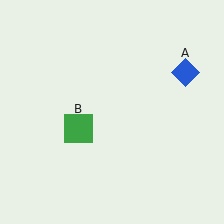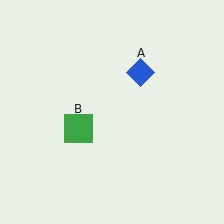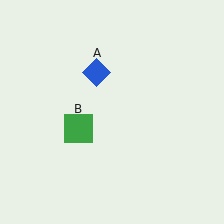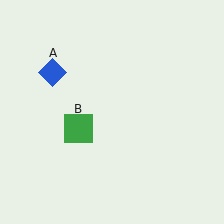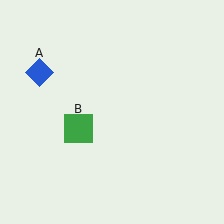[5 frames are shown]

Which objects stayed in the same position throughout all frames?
Green square (object B) remained stationary.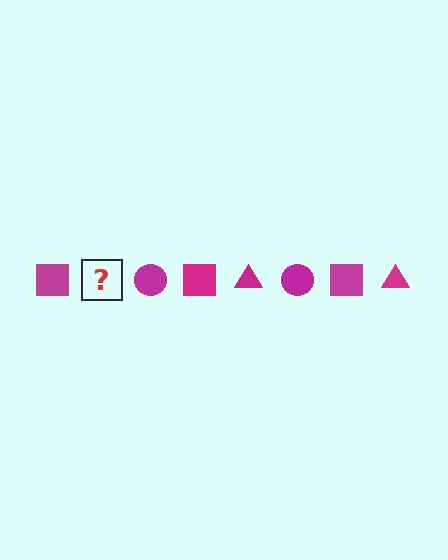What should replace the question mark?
The question mark should be replaced with a magenta triangle.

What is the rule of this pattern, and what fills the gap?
The rule is that the pattern cycles through square, triangle, circle shapes in magenta. The gap should be filled with a magenta triangle.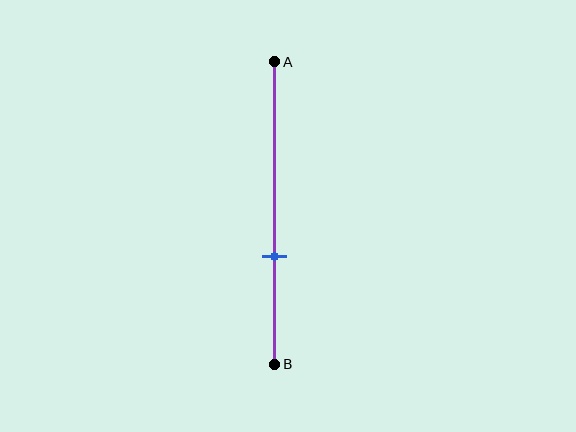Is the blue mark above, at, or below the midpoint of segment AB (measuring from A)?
The blue mark is below the midpoint of segment AB.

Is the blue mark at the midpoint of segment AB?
No, the mark is at about 65% from A, not at the 50% midpoint.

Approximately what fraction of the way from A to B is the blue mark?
The blue mark is approximately 65% of the way from A to B.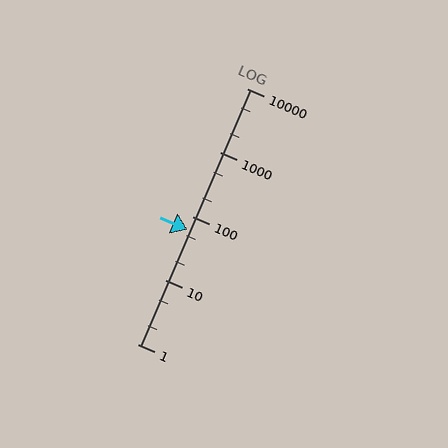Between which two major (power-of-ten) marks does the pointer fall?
The pointer is between 10 and 100.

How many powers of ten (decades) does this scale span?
The scale spans 4 decades, from 1 to 10000.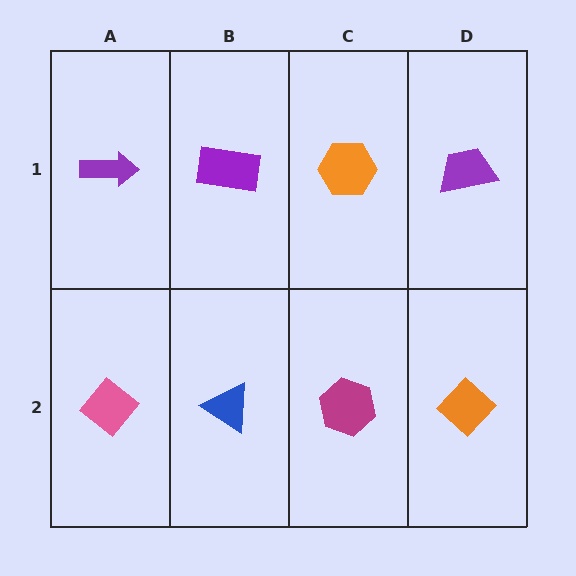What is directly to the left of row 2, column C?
A blue triangle.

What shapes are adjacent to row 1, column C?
A magenta hexagon (row 2, column C), a purple rectangle (row 1, column B), a purple trapezoid (row 1, column D).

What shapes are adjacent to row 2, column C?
An orange hexagon (row 1, column C), a blue triangle (row 2, column B), an orange diamond (row 2, column D).